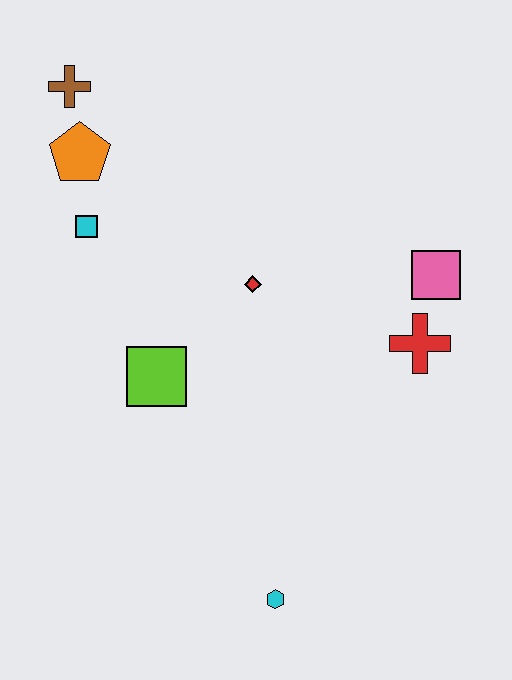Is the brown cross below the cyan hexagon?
No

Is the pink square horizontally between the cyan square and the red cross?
No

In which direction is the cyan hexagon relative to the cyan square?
The cyan hexagon is below the cyan square.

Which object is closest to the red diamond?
The lime square is closest to the red diamond.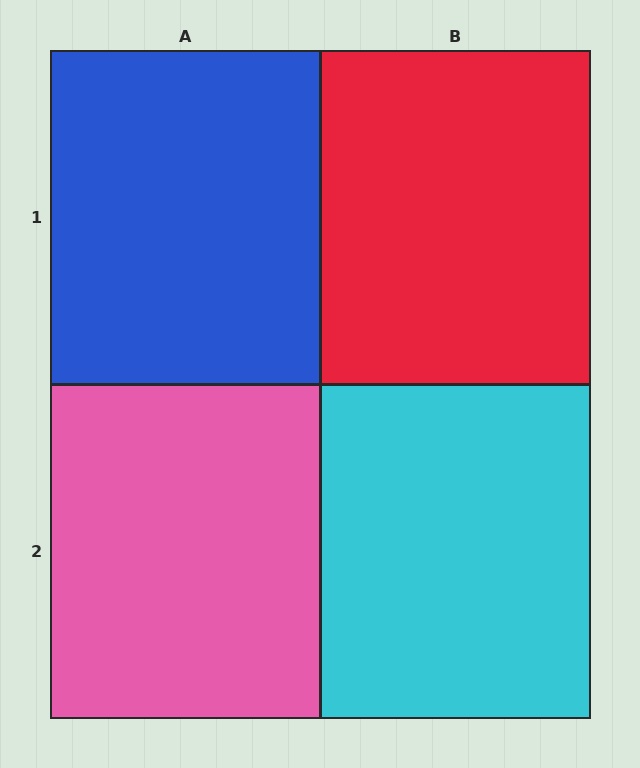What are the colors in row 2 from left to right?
Pink, cyan.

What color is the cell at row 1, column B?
Red.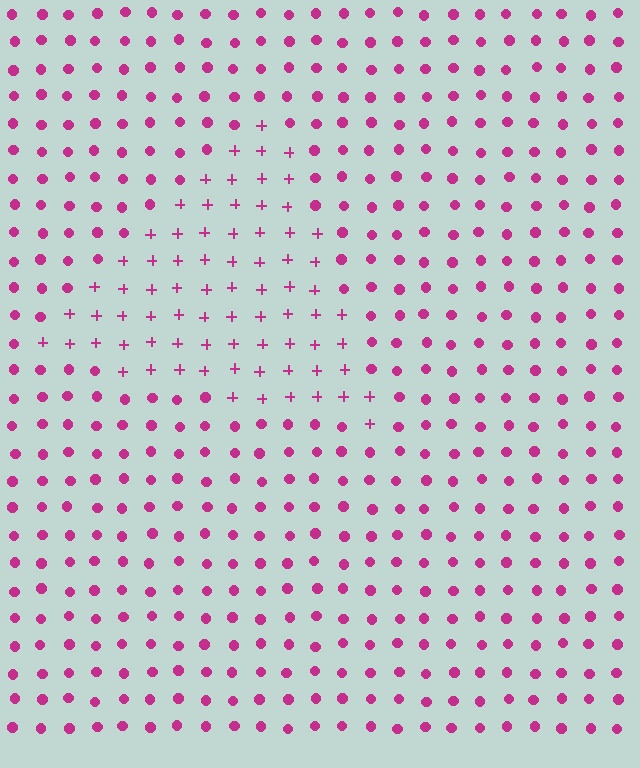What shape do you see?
I see a triangle.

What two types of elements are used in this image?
The image uses plus signs inside the triangle region and circles outside it.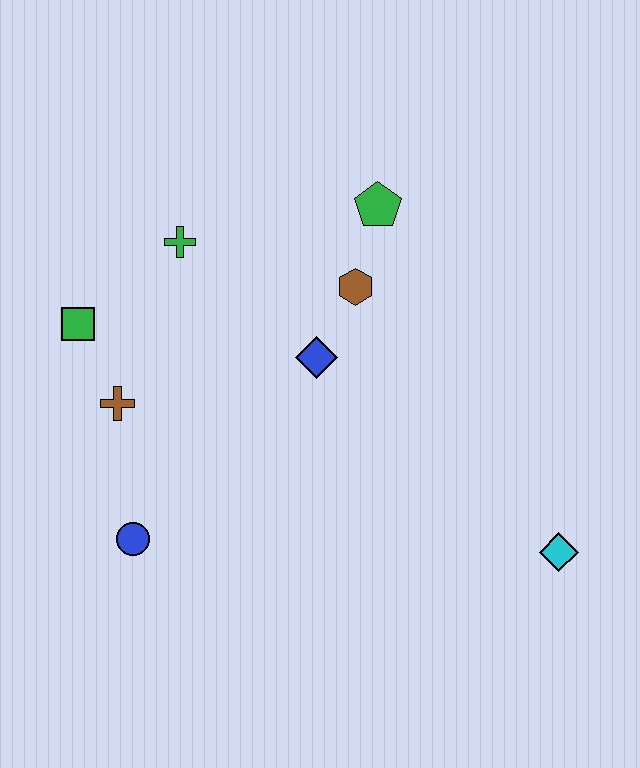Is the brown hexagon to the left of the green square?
No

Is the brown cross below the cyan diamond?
No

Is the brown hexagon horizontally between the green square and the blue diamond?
No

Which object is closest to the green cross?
The green square is closest to the green cross.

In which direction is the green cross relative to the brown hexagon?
The green cross is to the left of the brown hexagon.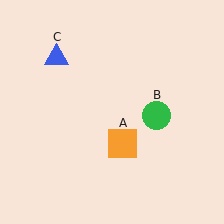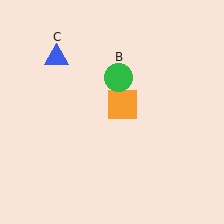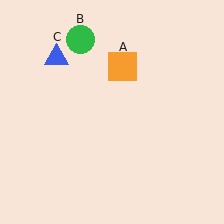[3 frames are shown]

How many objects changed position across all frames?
2 objects changed position: orange square (object A), green circle (object B).